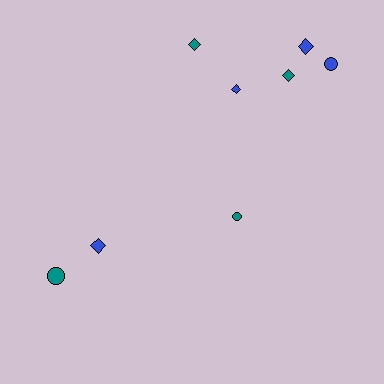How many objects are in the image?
There are 8 objects.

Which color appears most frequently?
Teal, with 4 objects.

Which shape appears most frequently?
Diamond, with 5 objects.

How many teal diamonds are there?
There are 2 teal diamonds.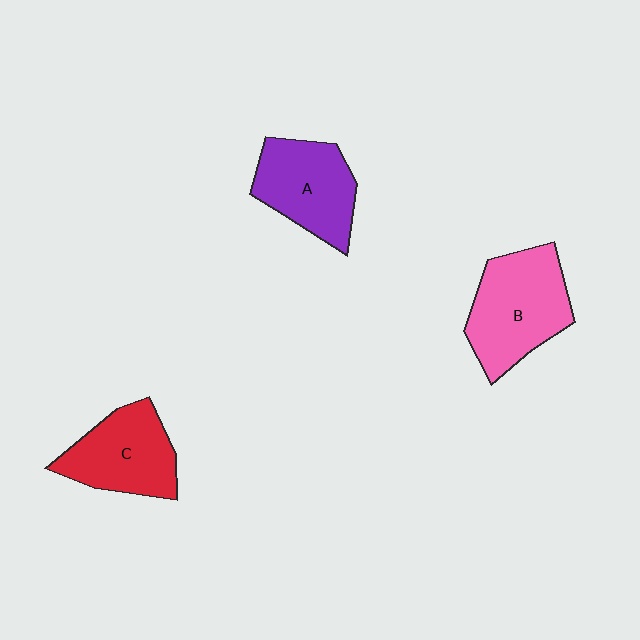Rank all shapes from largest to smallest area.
From largest to smallest: B (pink), A (purple), C (red).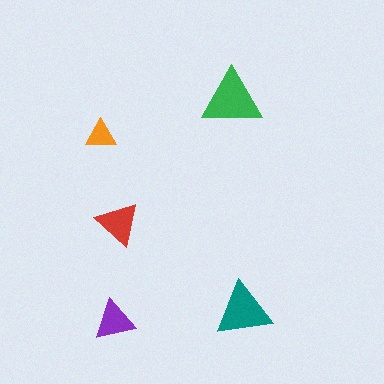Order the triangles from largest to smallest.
the green one, the teal one, the red one, the purple one, the orange one.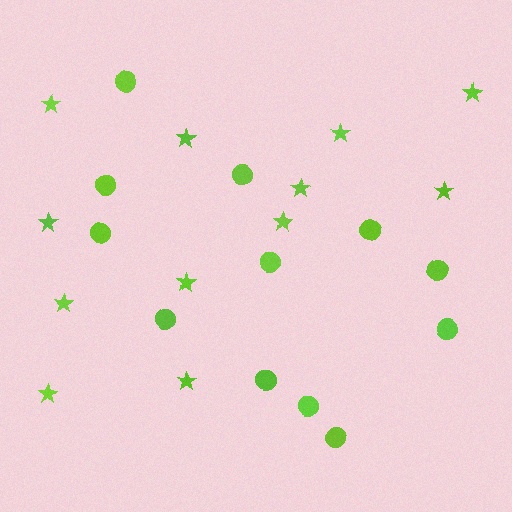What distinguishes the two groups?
There are 2 groups: one group of stars (12) and one group of circles (12).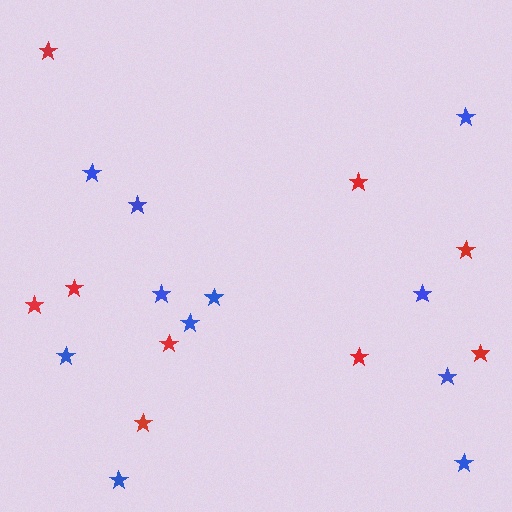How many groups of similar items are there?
There are 2 groups: one group of blue stars (11) and one group of red stars (9).